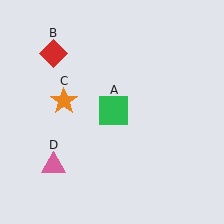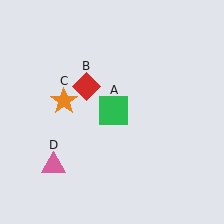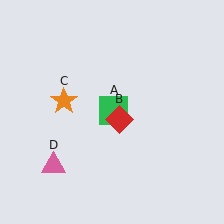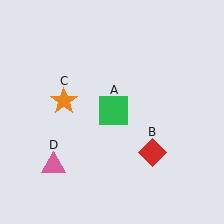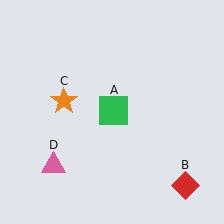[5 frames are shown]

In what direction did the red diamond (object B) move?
The red diamond (object B) moved down and to the right.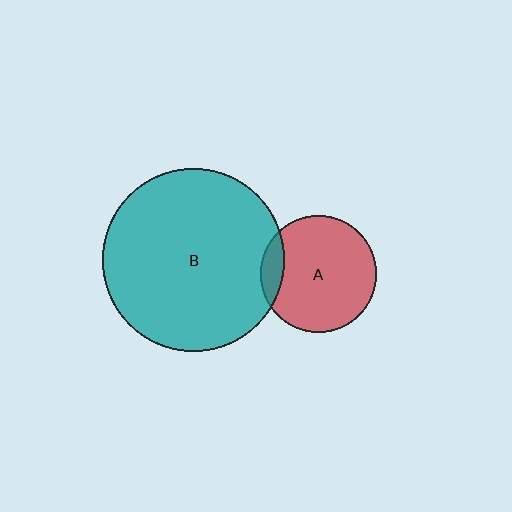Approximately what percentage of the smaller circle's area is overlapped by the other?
Approximately 10%.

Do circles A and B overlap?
Yes.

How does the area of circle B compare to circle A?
Approximately 2.5 times.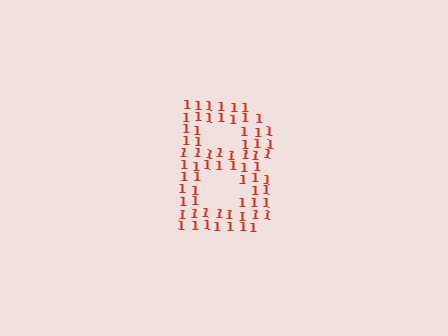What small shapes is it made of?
It is made of small digit 1's.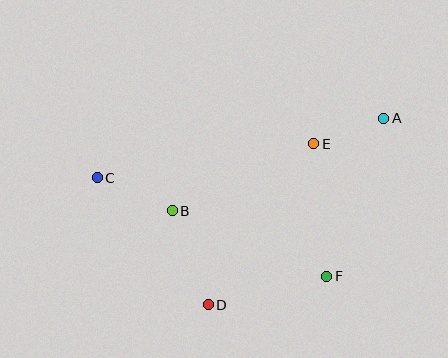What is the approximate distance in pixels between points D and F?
The distance between D and F is approximately 122 pixels.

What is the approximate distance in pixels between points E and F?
The distance between E and F is approximately 133 pixels.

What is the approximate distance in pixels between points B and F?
The distance between B and F is approximately 168 pixels.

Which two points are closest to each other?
Points A and E are closest to each other.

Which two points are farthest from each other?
Points A and C are farthest from each other.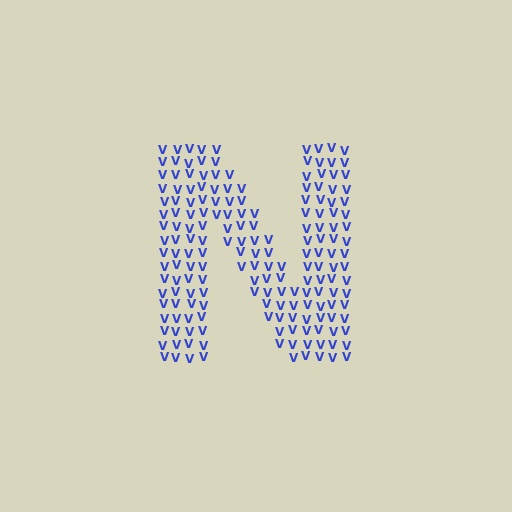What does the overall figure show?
The overall figure shows the letter N.